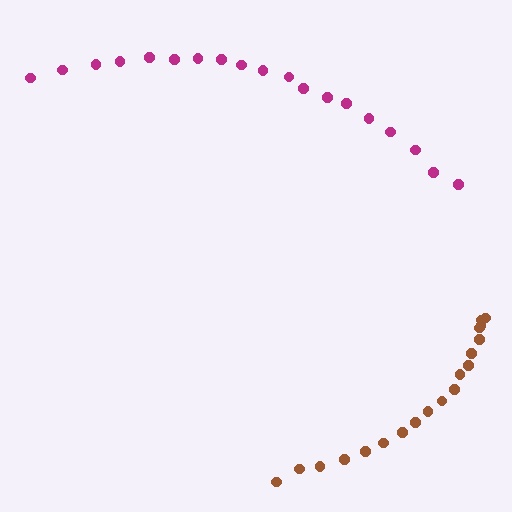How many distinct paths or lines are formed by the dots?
There are 2 distinct paths.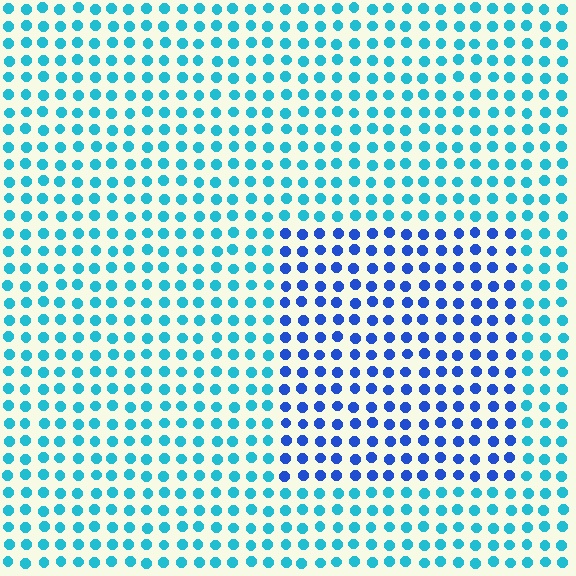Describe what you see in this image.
The image is filled with small cyan elements in a uniform arrangement. A rectangle-shaped region is visible where the elements are tinted to a slightly different hue, forming a subtle color boundary.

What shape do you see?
I see a rectangle.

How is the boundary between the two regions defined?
The boundary is defined purely by a slight shift in hue (about 38 degrees). Spacing, size, and orientation are identical on both sides.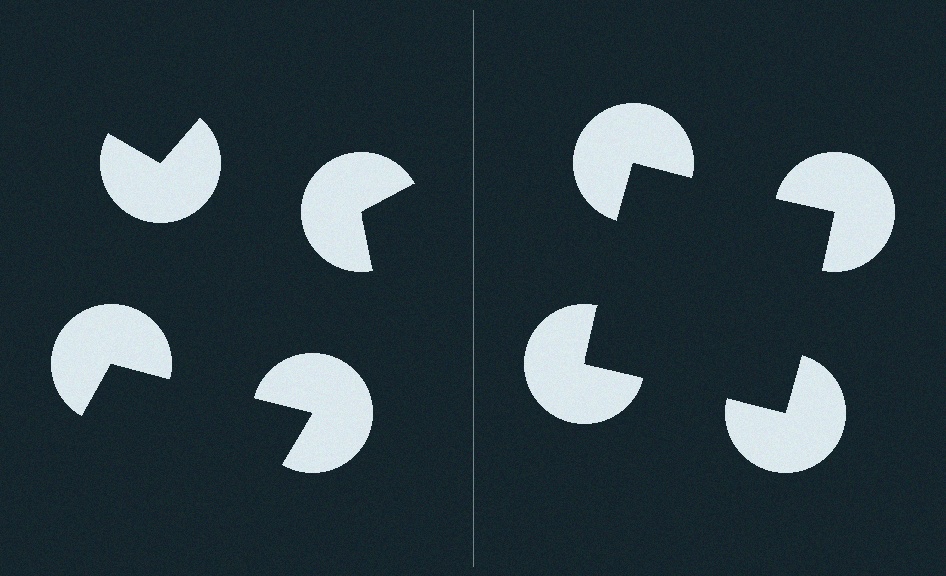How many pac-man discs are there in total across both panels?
8 — 4 on each side.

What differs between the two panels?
The pac-man discs are positioned identically on both sides; only the wedge orientations differ. On the right they align to a square; on the left they are misaligned.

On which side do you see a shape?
An illusory square appears on the right side. On the left side the wedge cuts are rotated, so no coherent shape forms.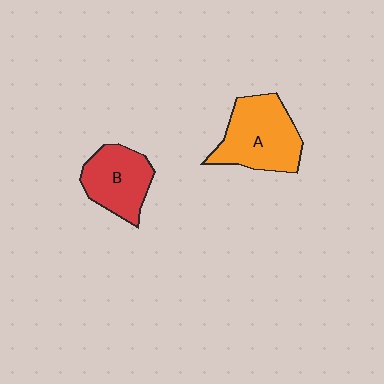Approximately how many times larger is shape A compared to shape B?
Approximately 1.3 times.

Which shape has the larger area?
Shape A (orange).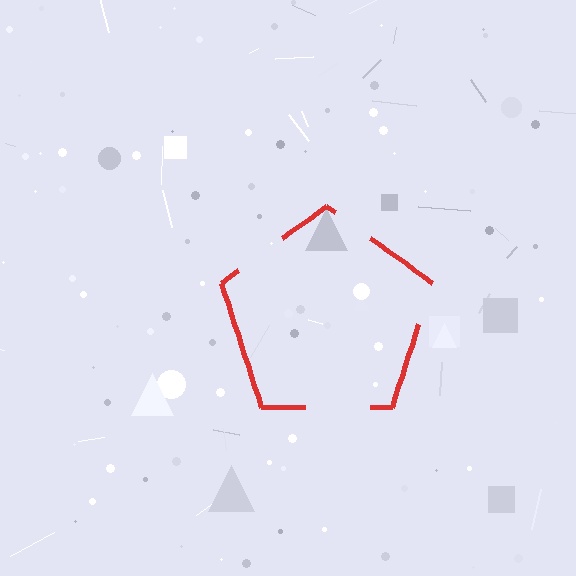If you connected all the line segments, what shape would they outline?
They would outline a pentagon.